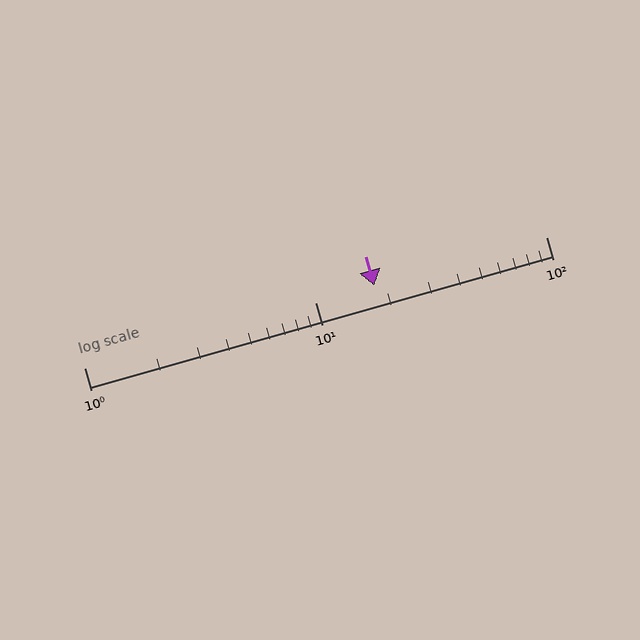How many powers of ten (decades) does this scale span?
The scale spans 2 decades, from 1 to 100.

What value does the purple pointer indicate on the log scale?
The pointer indicates approximately 18.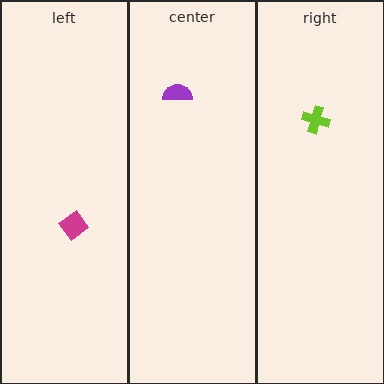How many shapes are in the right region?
1.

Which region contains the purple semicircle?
The center region.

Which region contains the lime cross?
The right region.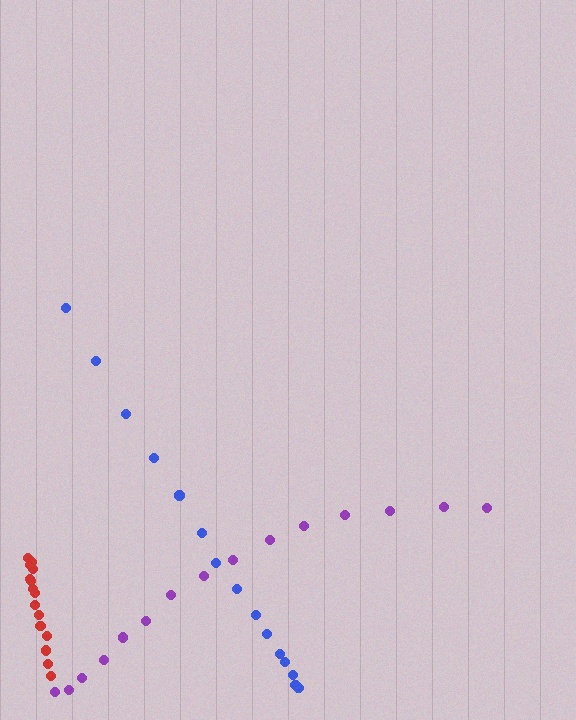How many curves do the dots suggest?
There are 3 distinct paths.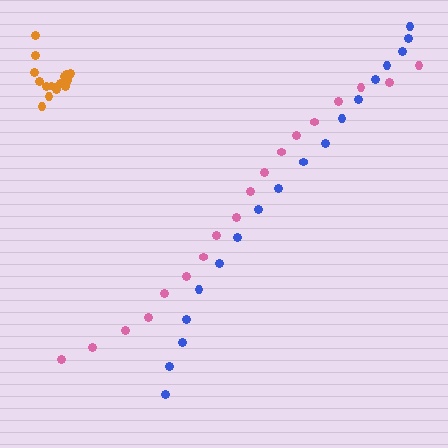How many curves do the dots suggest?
There are 3 distinct paths.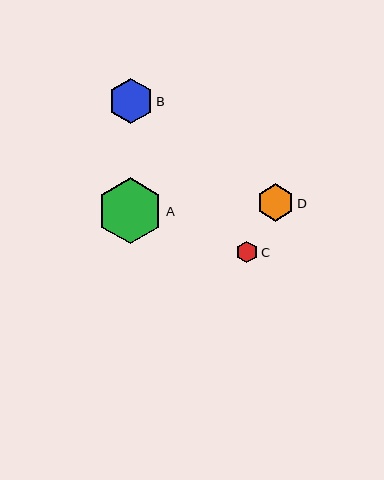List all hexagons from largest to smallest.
From largest to smallest: A, B, D, C.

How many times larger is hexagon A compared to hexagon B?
Hexagon A is approximately 1.5 times the size of hexagon B.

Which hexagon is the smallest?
Hexagon C is the smallest with a size of approximately 21 pixels.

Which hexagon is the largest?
Hexagon A is the largest with a size of approximately 66 pixels.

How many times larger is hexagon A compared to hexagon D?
Hexagon A is approximately 1.8 times the size of hexagon D.